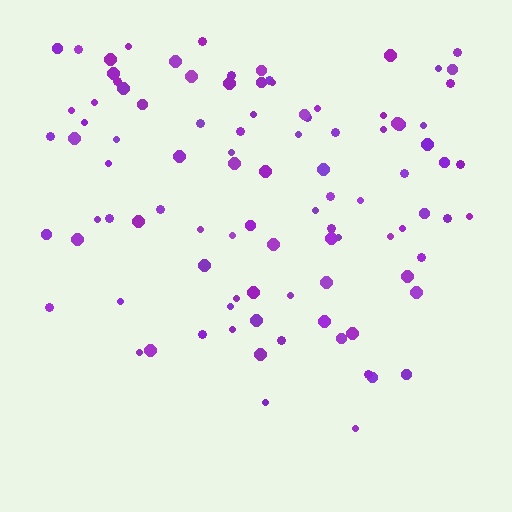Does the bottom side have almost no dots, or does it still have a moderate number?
Still a moderate number, just noticeably fewer than the top.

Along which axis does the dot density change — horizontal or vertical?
Vertical.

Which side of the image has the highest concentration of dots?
The top.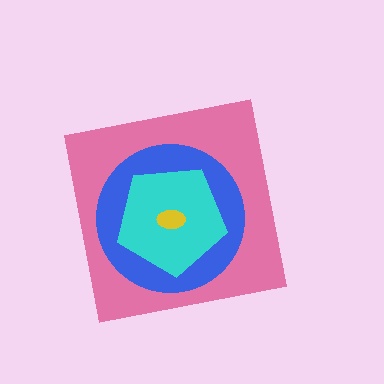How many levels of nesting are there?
4.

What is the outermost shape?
The pink square.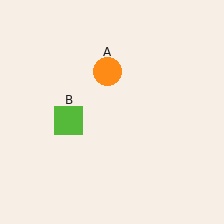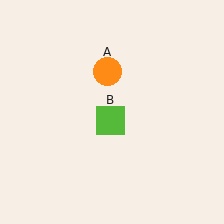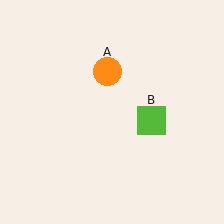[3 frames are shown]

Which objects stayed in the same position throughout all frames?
Orange circle (object A) remained stationary.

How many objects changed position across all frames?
1 object changed position: lime square (object B).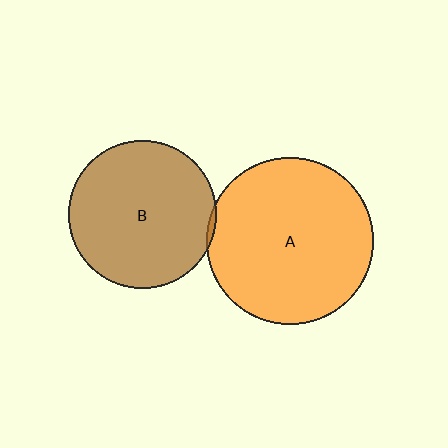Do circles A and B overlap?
Yes.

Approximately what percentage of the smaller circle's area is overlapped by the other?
Approximately 5%.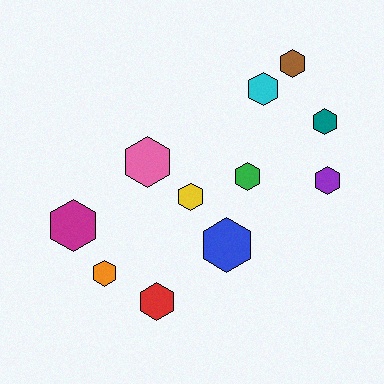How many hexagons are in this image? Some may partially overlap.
There are 11 hexagons.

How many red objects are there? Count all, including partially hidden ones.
There is 1 red object.